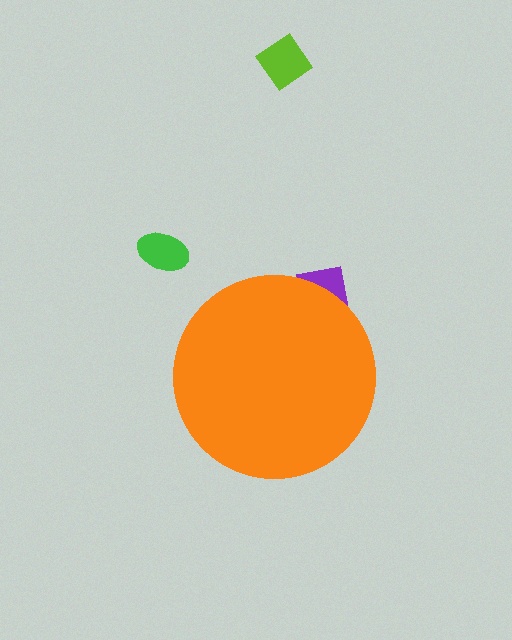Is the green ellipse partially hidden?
No, the green ellipse is fully visible.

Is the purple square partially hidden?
Yes, the purple square is partially hidden behind the orange circle.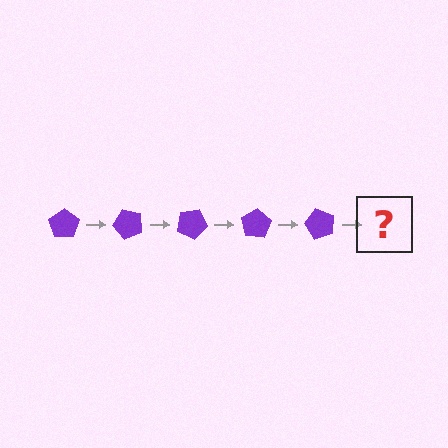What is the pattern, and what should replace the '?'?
The pattern is that the pentagon rotates 50 degrees each step. The '?' should be a purple pentagon rotated 250 degrees.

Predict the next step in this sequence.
The next step is a purple pentagon rotated 250 degrees.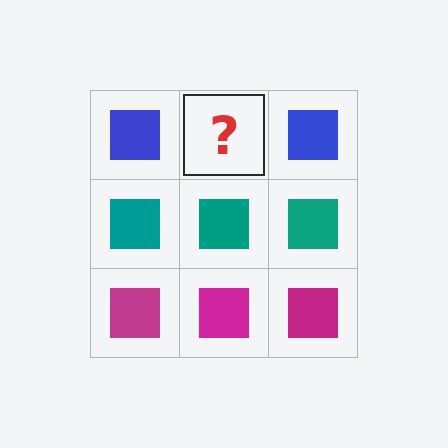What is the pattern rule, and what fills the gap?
The rule is that each row has a consistent color. The gap should be filled with a blue square.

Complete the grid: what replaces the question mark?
The question mark should be replaced with a blue square.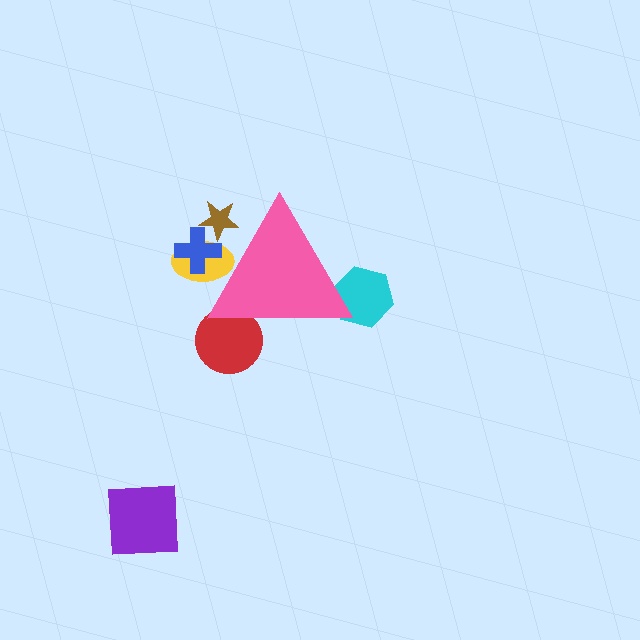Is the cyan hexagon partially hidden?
Yes, the cyan hexagon is partially hidden behind the pink triangle.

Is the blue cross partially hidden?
Yes, the blue cross is partially hidden behind the pink triangle.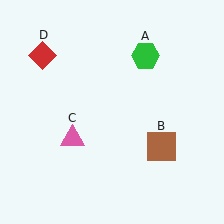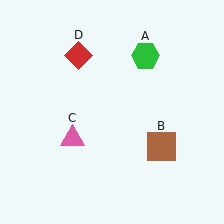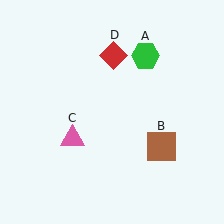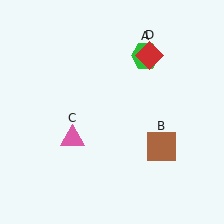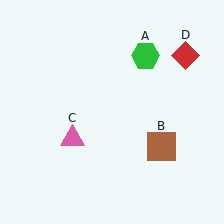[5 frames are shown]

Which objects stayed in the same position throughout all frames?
Green hexagon (object A) and brown square (object B) and pink triangle (object C) remained stationary.